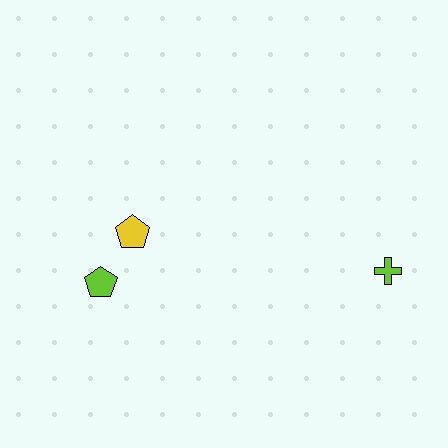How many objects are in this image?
There are 3 objects.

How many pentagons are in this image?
There are 2 pentagons.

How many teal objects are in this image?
There are no teal objects.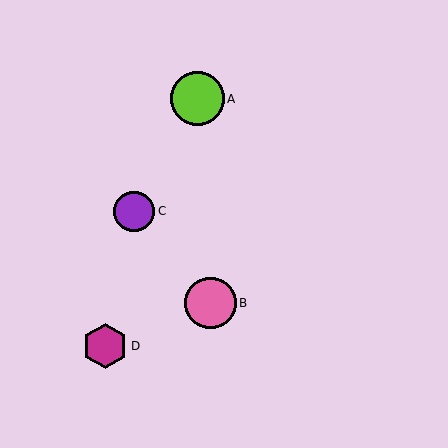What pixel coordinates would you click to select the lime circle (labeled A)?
Click at (197, 99) to select the lime circle A.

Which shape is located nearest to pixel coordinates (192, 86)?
The lime circle (labeled A) at (197, 99) is nearest to that location.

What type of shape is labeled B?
Shape B is a pink circle.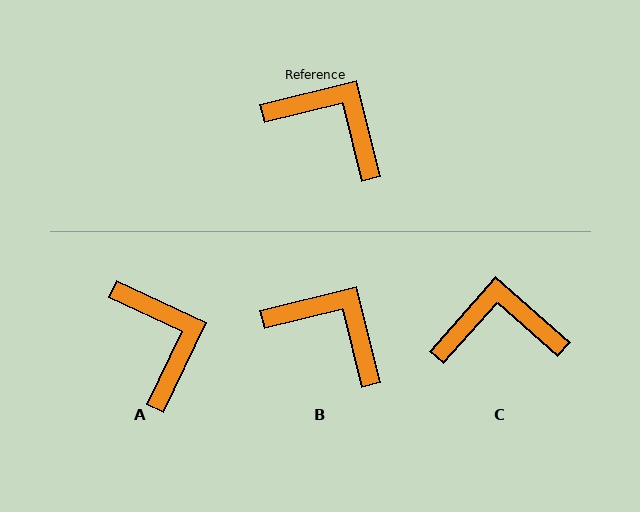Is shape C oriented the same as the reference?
No, it is off by about 35 degrees.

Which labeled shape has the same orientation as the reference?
B.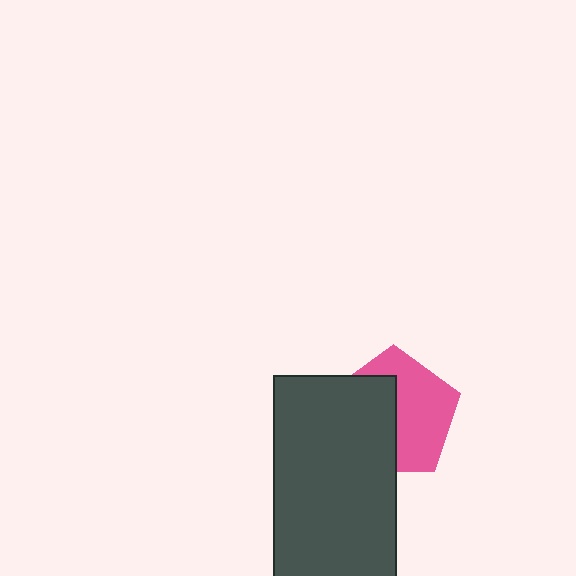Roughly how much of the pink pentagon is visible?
About half of it is visible (roughly 52%).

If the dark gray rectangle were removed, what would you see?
You would see the complete pink pentagon.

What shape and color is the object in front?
The object in front is a dark gray rectangle.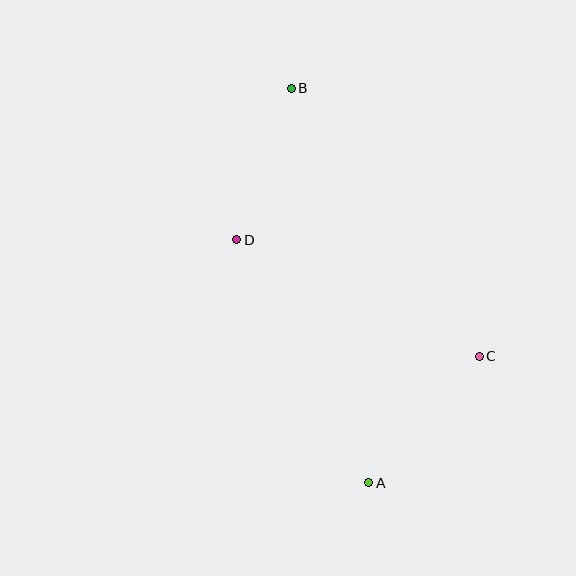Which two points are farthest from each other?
Points A and B are farthest from each other.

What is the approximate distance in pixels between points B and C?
The distance between B and C is approximately 327 pixels.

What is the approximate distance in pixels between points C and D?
The distance between C and D is approximately 269 pixels.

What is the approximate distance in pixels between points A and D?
The distance between A and D is approximately 277 pixels.